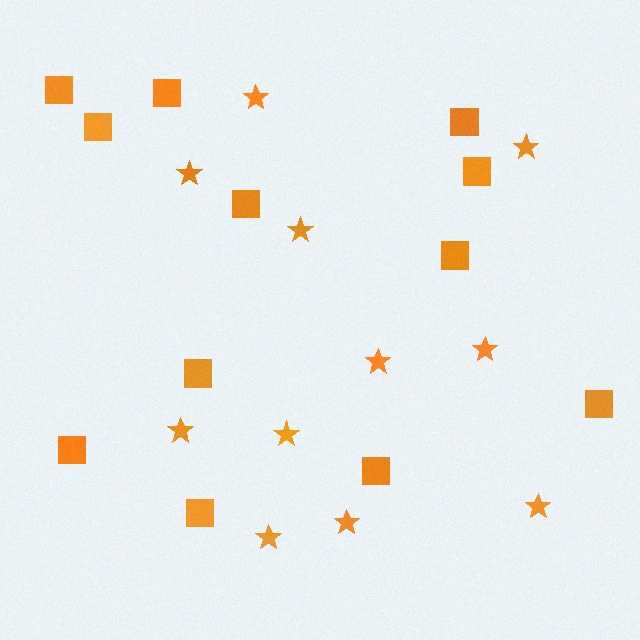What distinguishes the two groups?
There are 2 groups: one group of stars (11) and one group of squares (12).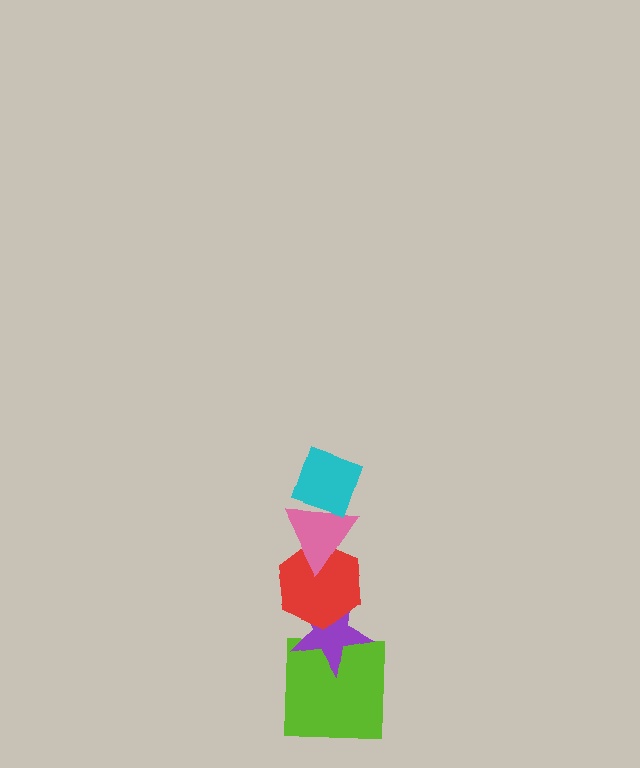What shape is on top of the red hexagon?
The pink triangle is on top of the red hexagon.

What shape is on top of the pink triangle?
The cyan diamond is on top of the pink triangle.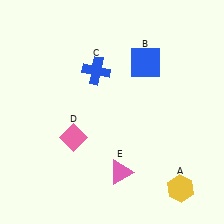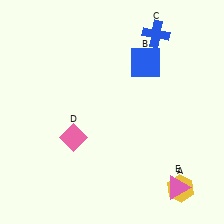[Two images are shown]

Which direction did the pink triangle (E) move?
The pink triangle (E) moved right.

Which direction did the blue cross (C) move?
The blue cross (C) moved right.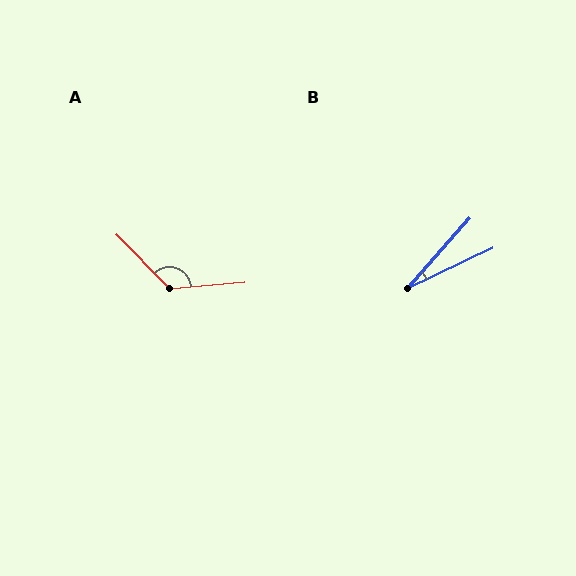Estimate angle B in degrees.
Approximately 23 degrees.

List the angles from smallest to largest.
B (23°), A (129°).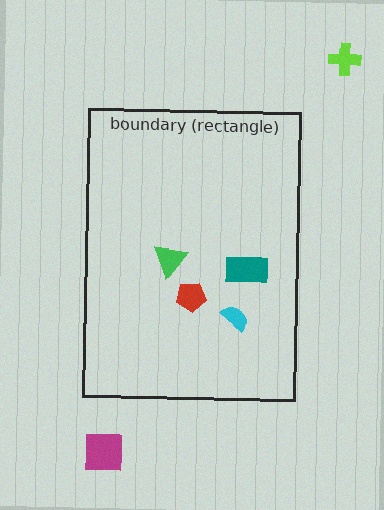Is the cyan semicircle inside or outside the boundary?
Inside.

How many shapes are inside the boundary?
4 inside, 2 outside.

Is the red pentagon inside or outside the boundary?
Inside.